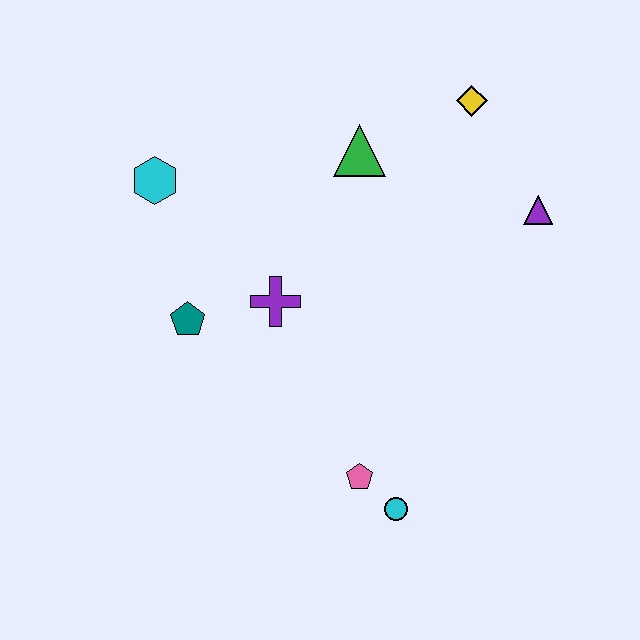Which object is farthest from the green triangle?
The cyan circle is farthest from the green triangle.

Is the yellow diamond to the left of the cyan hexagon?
No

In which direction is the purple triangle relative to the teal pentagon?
The purple triangle is to the right of the teal pentagon.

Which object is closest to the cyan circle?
The pink pentagon is closest to the cyan circle.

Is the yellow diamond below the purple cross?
No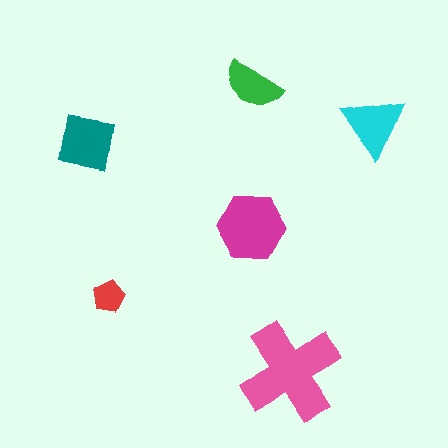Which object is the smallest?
The red pentagon.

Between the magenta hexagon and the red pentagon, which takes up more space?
The magenta hexagon.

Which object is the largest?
The pink cross.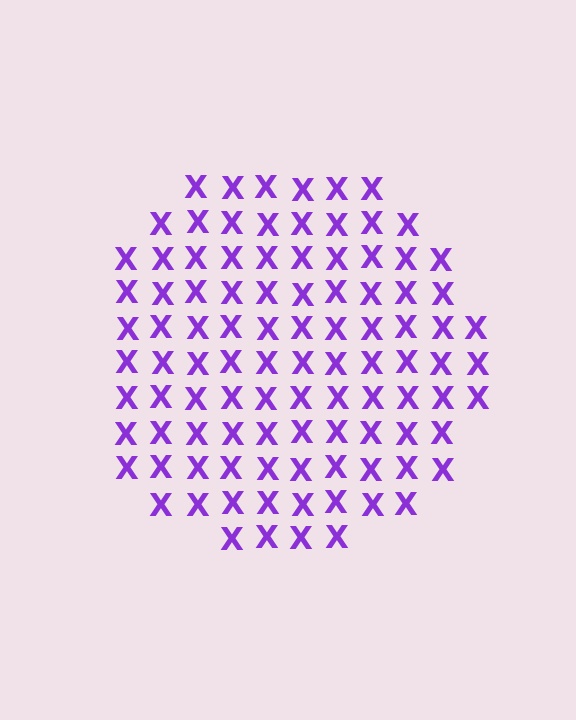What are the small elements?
The small elements are letter X's.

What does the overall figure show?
The overall figure shows a circle.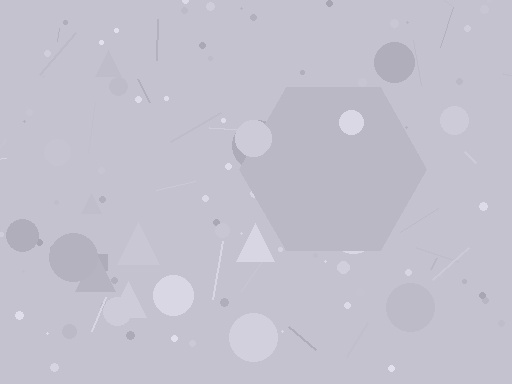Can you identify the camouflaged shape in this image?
The camouflaged shape is a hexagon.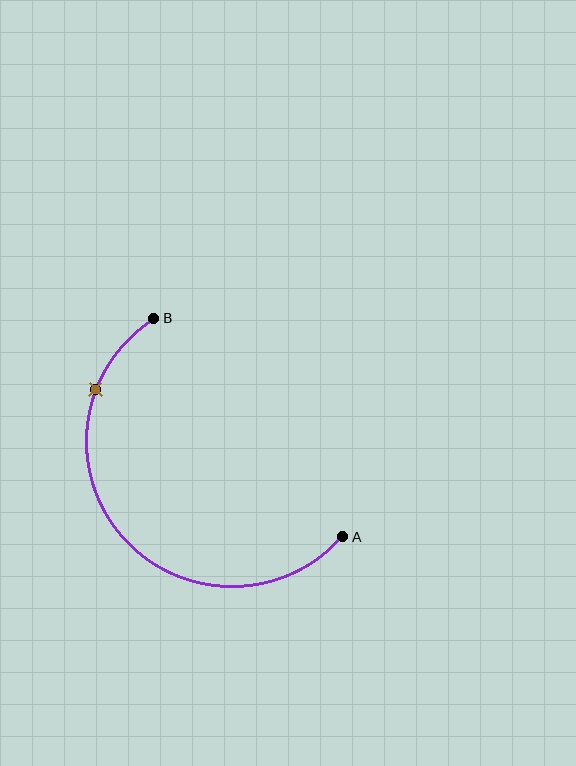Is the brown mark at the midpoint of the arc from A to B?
No. The brown mark lies on the arc but is closer to endpoint B. The arc midpoint would be at the point on the curve equidistant along the arc from both A and B.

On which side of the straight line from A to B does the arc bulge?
The arc bulges below and to the left of the straight line connecting A and B.